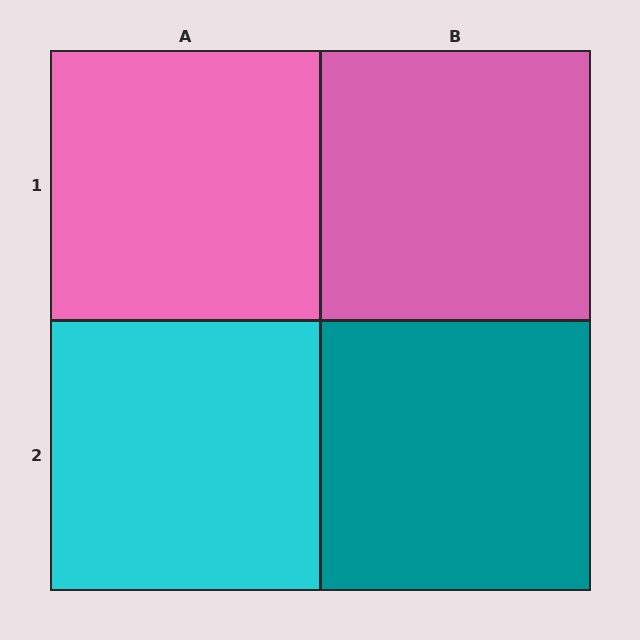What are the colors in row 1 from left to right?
Pink, pink.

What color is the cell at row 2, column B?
Teal.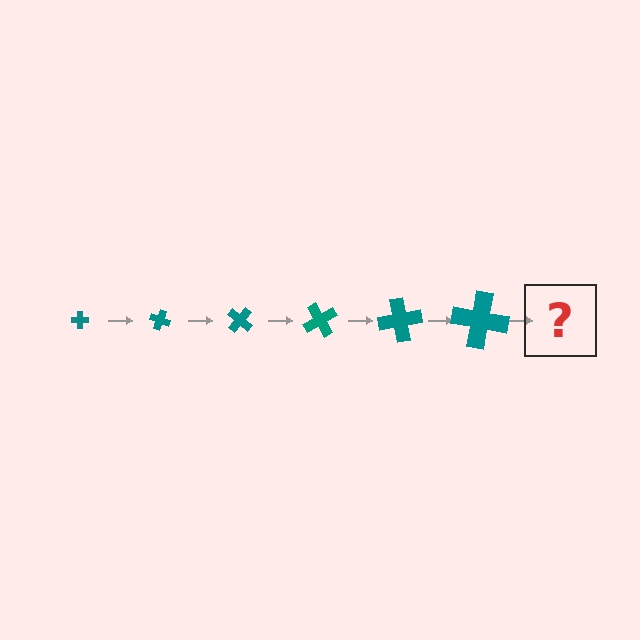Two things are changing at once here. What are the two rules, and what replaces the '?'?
The two rules are that the cross grows larger each step and it rotates 20 degrees each step. The '?' should be a cross, larger than the previous one and rotated 120 degrees from the start.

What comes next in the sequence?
The next element should be a cross, larger than the previous one and rotated 120 degrees from the start.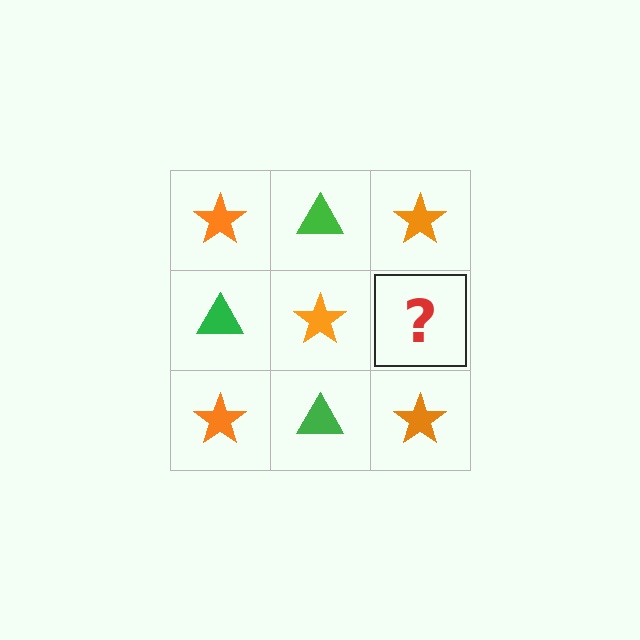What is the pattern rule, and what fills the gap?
The rule is that it alternates orange star and green triangle in a checkerboard pattern. The gap should be filled with a green triangle.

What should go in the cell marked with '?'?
The missing cell should contain a green triangle.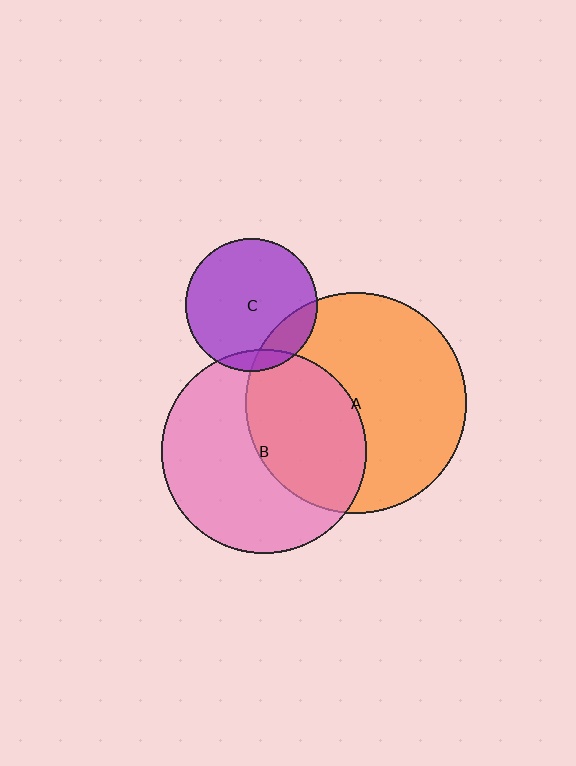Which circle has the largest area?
Circle A (orange).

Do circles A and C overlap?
Yes.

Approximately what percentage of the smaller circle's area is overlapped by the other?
Approximately 15%.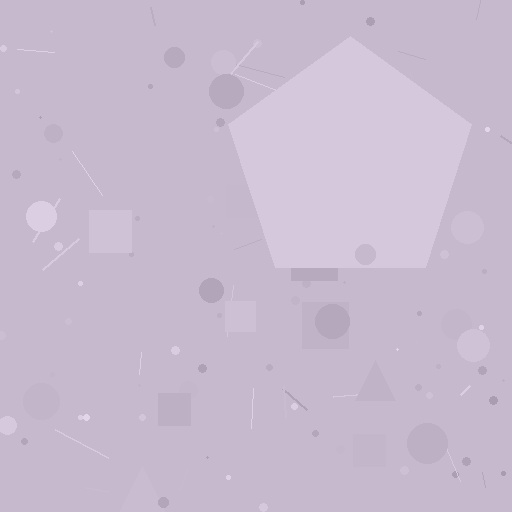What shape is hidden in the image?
A pentagon is hidden in the image.